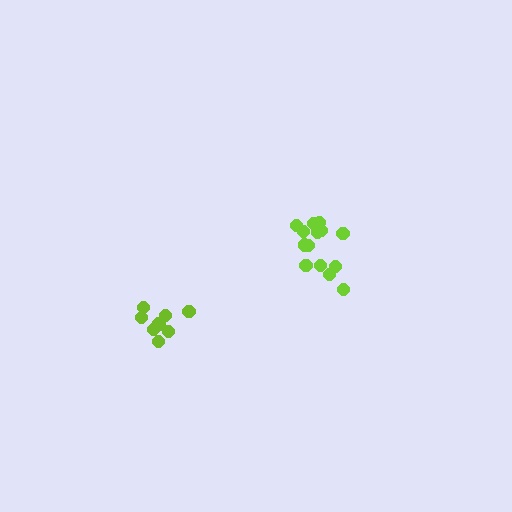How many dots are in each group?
Group 1: 14 dots, Group 2: 9 dots (23 total).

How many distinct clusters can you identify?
There are 2 distinct clusters.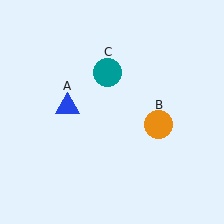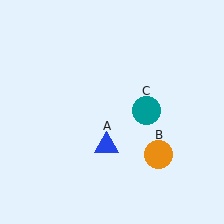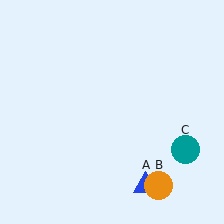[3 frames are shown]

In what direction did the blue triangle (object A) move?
The blue triangle (object A) moved down and to the right.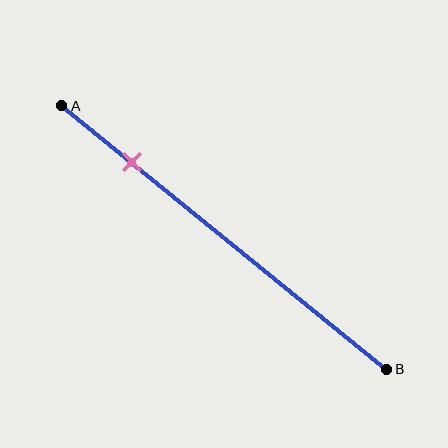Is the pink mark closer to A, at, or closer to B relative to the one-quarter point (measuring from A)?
The pink mark is closer to point A than the one-quarter point of segment AB.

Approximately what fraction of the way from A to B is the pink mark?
The pink mark is approximately 20% of the way from A to B.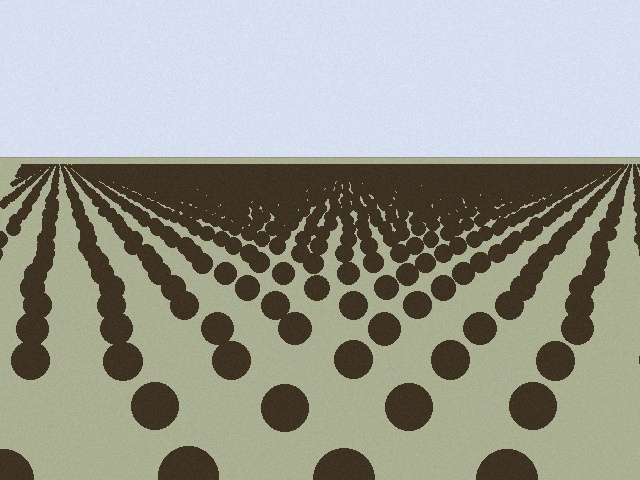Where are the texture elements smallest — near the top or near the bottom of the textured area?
Near the top.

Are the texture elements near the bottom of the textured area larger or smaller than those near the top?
Larger. Near the bottom, elements are closer to the viewer and appear at a bigger on-screen size.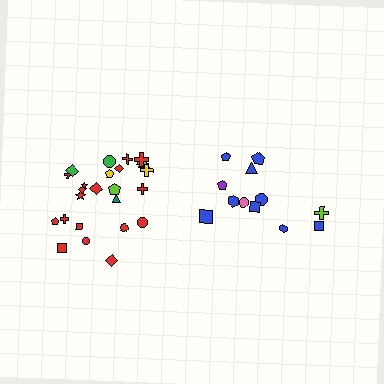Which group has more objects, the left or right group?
The left group.